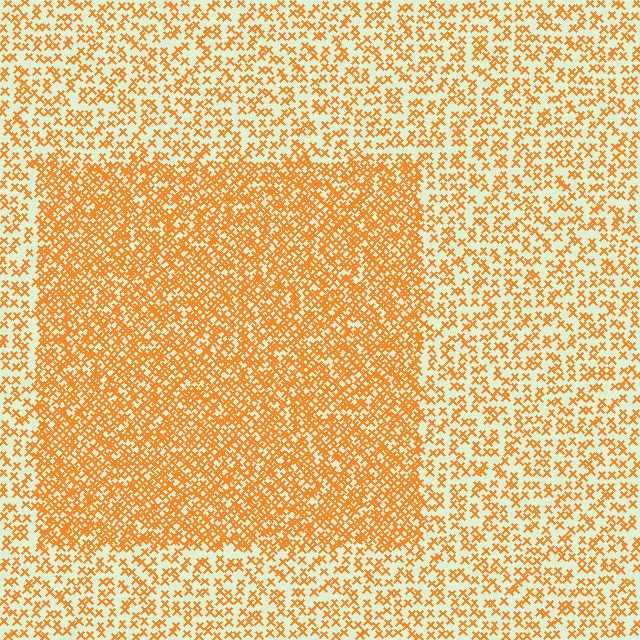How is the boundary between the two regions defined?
The boundary is defined by a change in element density (approximately 2.1x ratio). All elements are the same color, size, and shape.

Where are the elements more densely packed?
The elements are more densely packed inside the rectangle boundary.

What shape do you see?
I see a rectangle.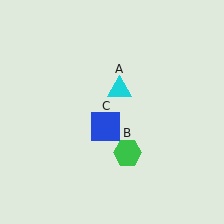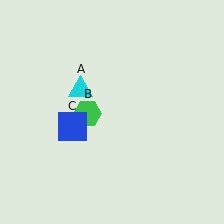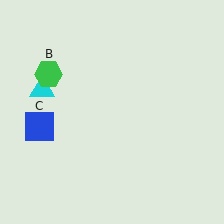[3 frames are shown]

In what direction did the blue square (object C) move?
The blue square (object C) moved left.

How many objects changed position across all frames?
3 objects changed position: cyan triangle (object A), green hexagon (object B), blue square (object C).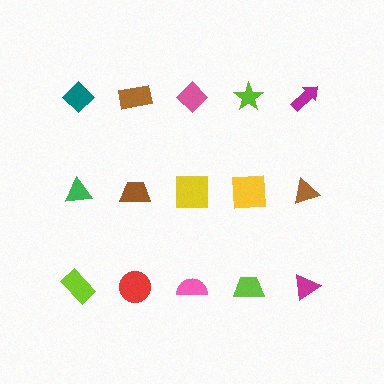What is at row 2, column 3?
A yellow square.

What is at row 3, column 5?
A magenta triangle.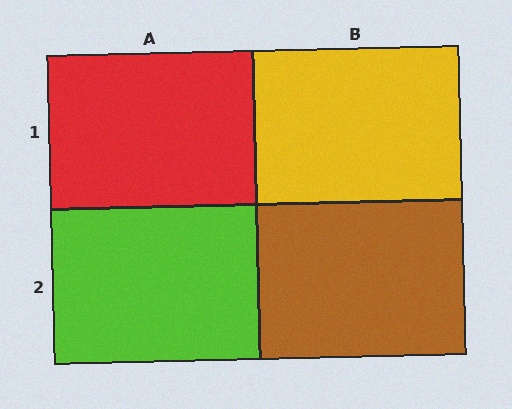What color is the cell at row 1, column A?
Red.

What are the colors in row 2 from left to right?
Lime, brown.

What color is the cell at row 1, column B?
Yellow.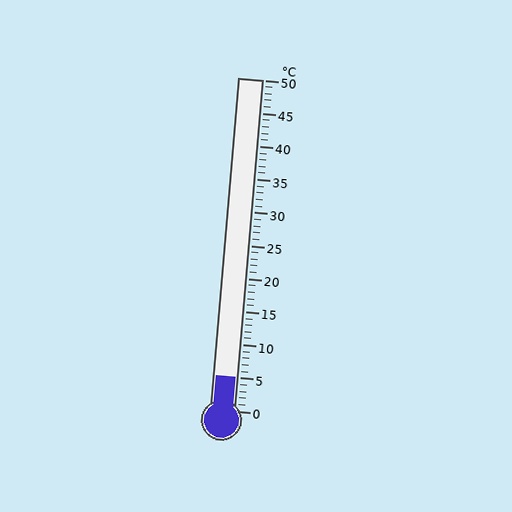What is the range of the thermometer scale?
The thermometer scale ranges from 0°C to 50°C.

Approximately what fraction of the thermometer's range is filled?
The thermometer is filled to approximately 10% of its range.